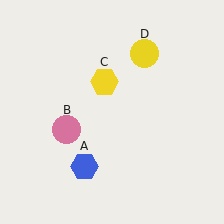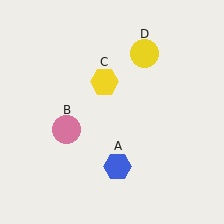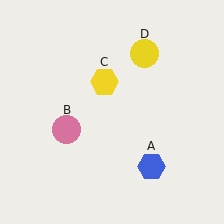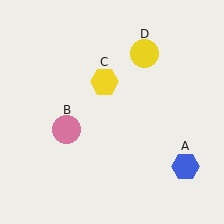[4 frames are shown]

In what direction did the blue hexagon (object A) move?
The blue hexagon (object A) moved right.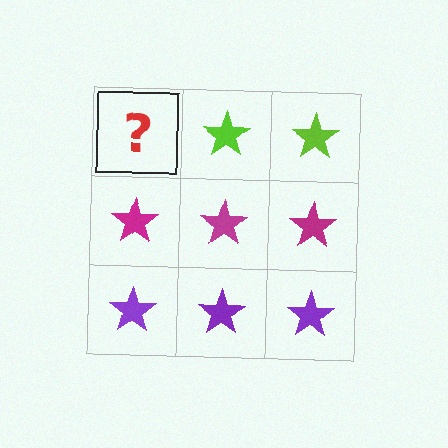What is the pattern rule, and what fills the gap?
The rule is that each row has a consistent color. The gap should be filled with a lime star.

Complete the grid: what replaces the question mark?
The question mark should be replaced with a lime star.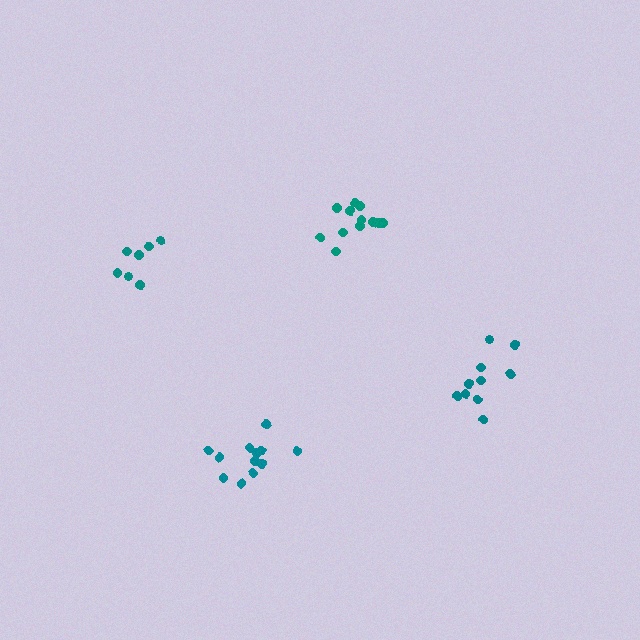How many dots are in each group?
Group 1: 7 dots, Group 2: 13 dots, Group 3: 10 dots, Group 4: 12 dots (42 total).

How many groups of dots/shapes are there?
There are 4 groups.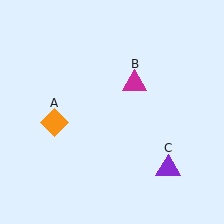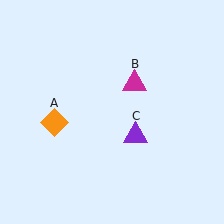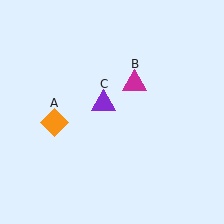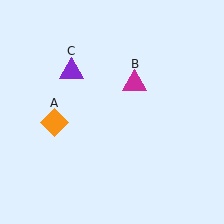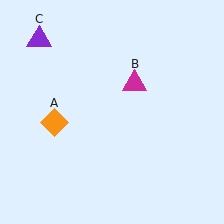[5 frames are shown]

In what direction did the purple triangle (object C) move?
The purple triangle (object C) moved up and to the left.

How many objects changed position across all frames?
1 object changed position: purple triangle (object C).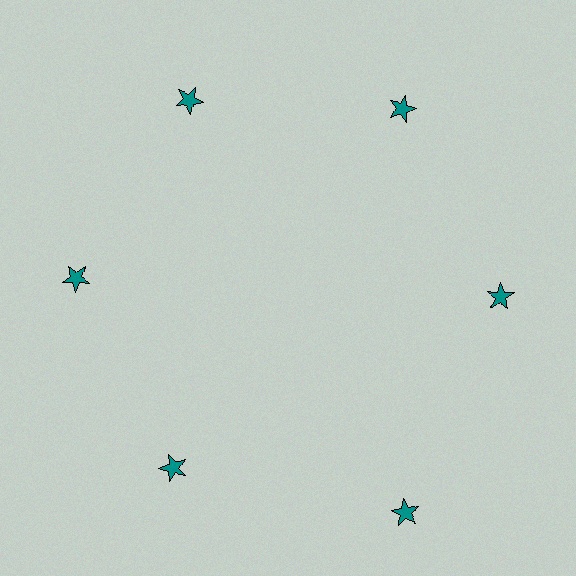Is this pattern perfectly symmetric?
No. The 6 teal stars are arranged in a ring, but one element near the 5 o'clock position is pushed outward from the center, breaking the 6-fold rotational symmetry.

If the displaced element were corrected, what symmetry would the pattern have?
It would have 6-fold rotational symmetry — the pattern would map onto itself every 60 degrees.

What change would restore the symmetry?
The symmetry would be restored by moving it inward, back onto the ring so that all 6 stars sit at equal angles and equal distance from the center.